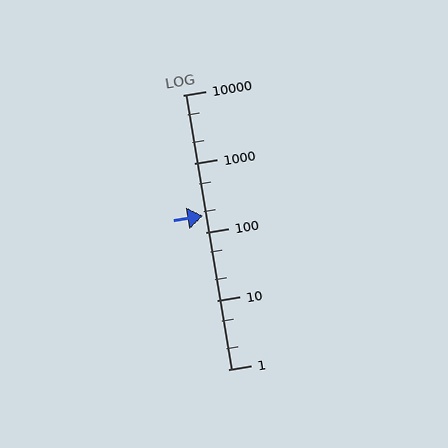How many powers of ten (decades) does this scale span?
The scale spans 4 decades, from 1 to 10000.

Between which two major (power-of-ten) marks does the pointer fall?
The pointer is between 100 and 1000.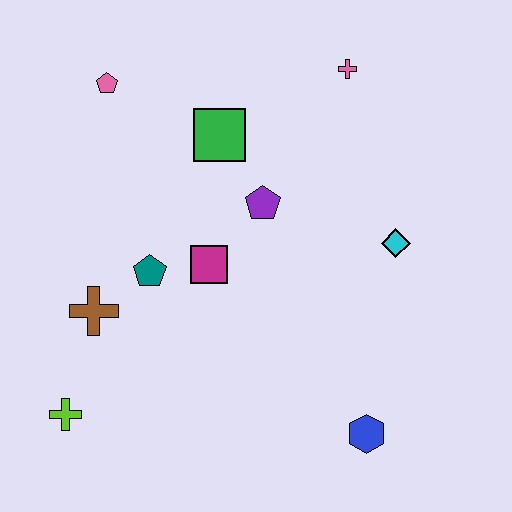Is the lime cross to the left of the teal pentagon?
Yes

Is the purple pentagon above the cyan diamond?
Yes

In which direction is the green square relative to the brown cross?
The green square is above the brown cross.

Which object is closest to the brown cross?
The teal pentagon is closest to the brown cross.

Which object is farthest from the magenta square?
The pink cross is farthest from the magenta square.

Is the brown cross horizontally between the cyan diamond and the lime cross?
Yes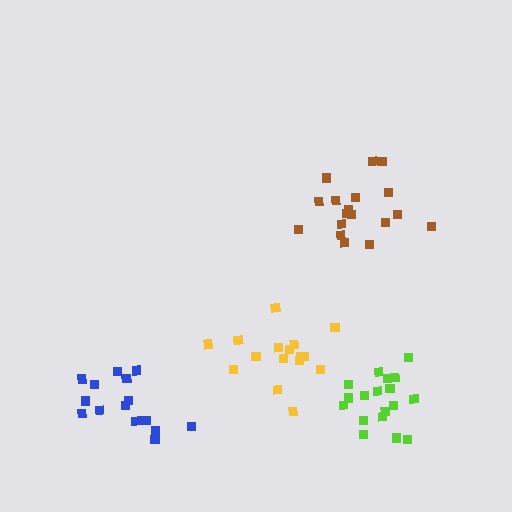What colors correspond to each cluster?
The clusters are colored: yellow, brown, blue, lime.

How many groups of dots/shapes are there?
There are 4 groups.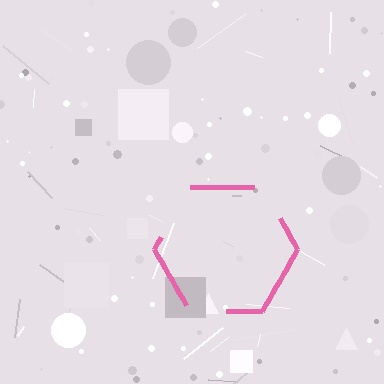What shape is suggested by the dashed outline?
The dashed outline suggests a hexagon.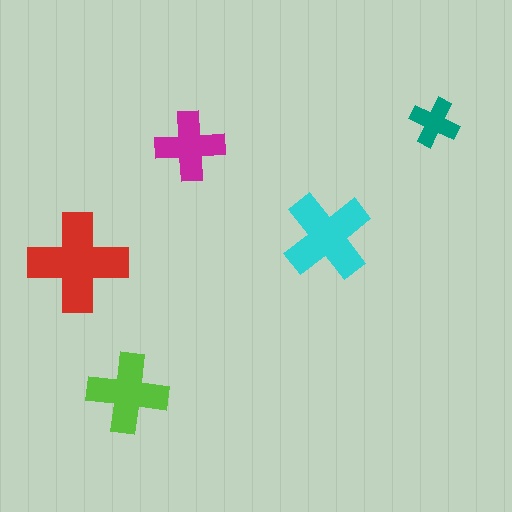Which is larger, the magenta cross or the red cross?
The red one.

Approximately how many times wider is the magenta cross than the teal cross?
About 1.5 times wider.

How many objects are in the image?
There are 5 objects in the image.